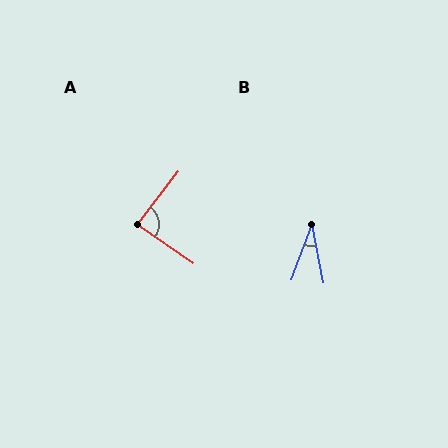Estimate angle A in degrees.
Approximately 87 degrees.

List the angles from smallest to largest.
B (31°), A (87°).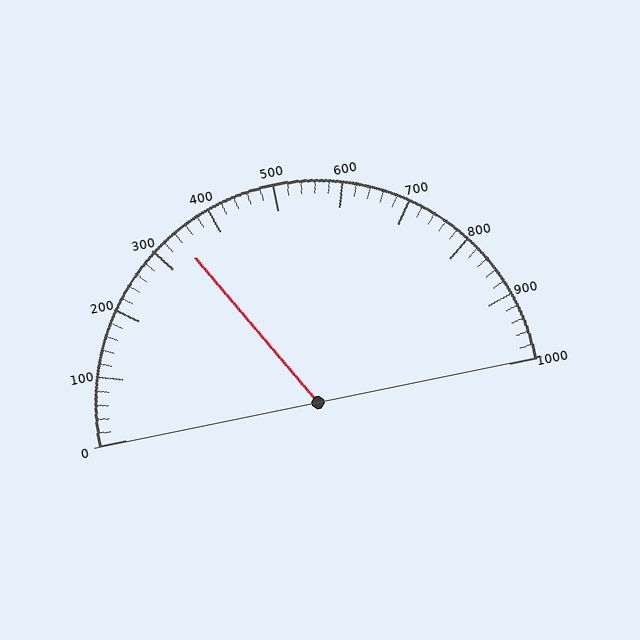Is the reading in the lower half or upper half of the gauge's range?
The reading is in the lower half of the range (0 to 1000).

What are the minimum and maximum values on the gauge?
The gauge ranges from 0 to 1000.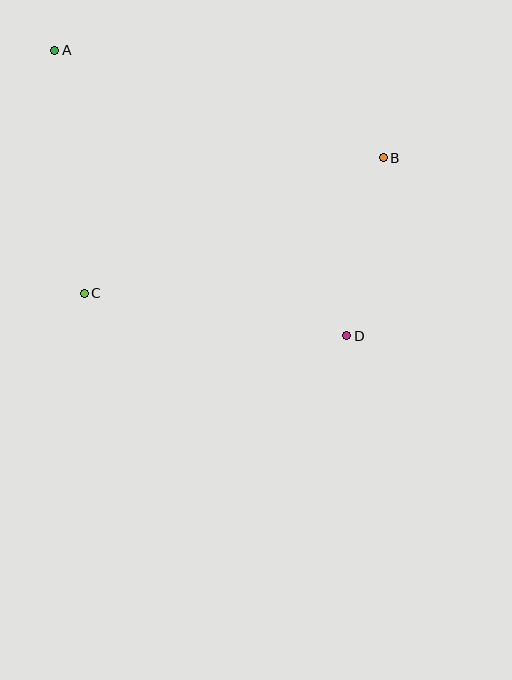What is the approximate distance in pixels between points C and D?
The distance between C and D is approximately 266 pixels.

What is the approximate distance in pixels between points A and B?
The distance between A and B is approximately 345 pixels.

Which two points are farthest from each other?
Points A and D are farthest from each other.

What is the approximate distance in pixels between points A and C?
The distance between A and C is approximately 244 pixels.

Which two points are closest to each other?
Points B and D are closest to each other.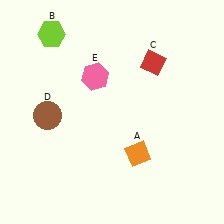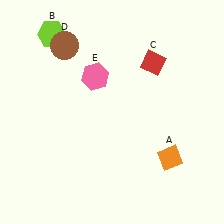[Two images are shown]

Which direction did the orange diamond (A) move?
The orange diamond (A) moved right.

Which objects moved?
The objects that moved are: the orange diamond (A), the brown circle (D).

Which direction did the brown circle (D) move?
The brown circle (D) moved up.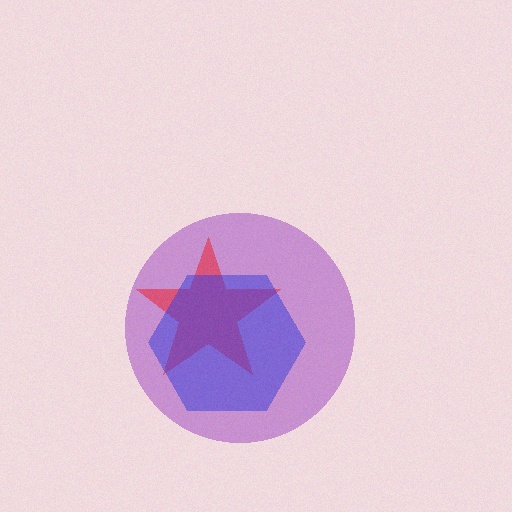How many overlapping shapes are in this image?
There are 3 overlapping shapes in the image.